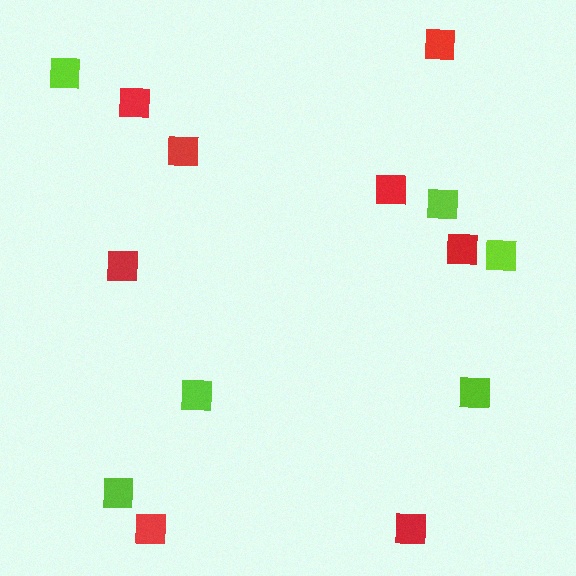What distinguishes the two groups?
There are 2 groups: one group of lime squares (6) and one group of red squares (8).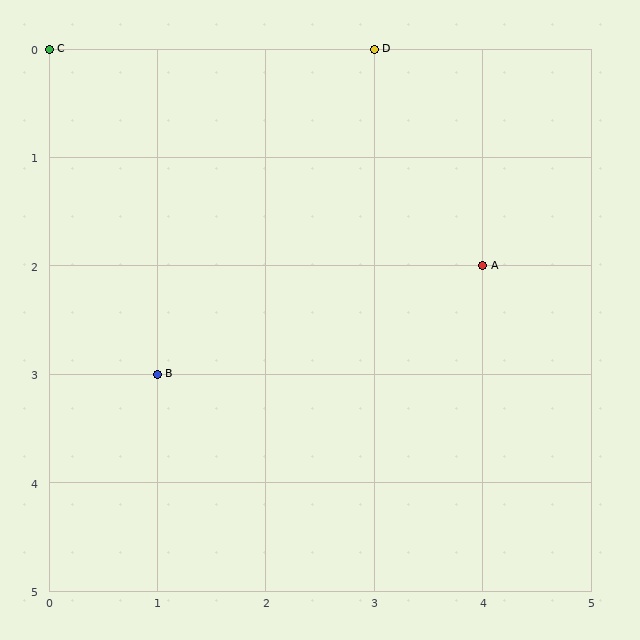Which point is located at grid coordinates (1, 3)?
Point B is at (1, 3).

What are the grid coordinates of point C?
Point C is at grid coordinates (0, 0).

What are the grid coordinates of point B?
Point B is at grid coordinates (1, 3).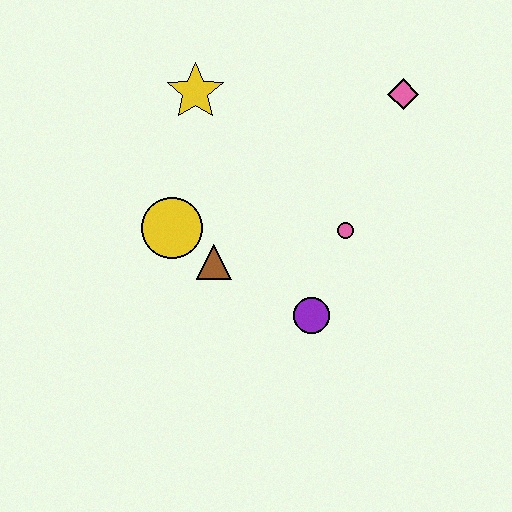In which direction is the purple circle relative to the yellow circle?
The purple circle is to the right of the yellow circle.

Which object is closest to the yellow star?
The yellow circle is closest to the yellow star.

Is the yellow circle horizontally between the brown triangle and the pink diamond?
No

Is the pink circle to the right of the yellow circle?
Yes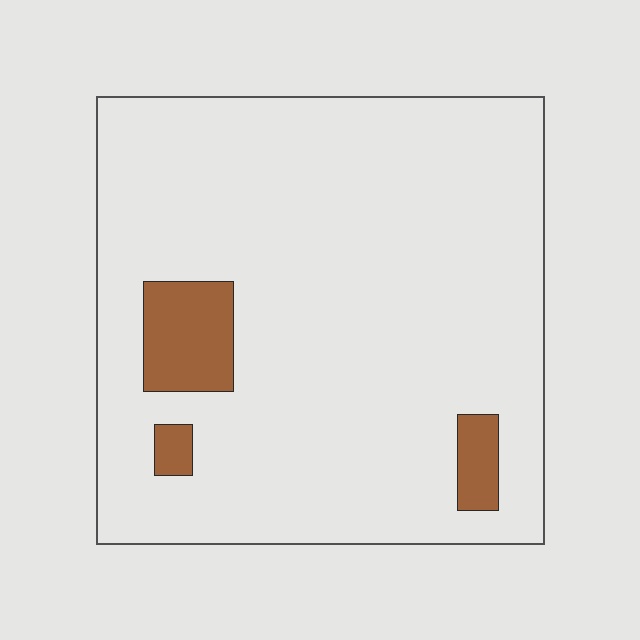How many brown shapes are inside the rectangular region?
3.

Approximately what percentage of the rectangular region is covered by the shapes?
Approximately 10%.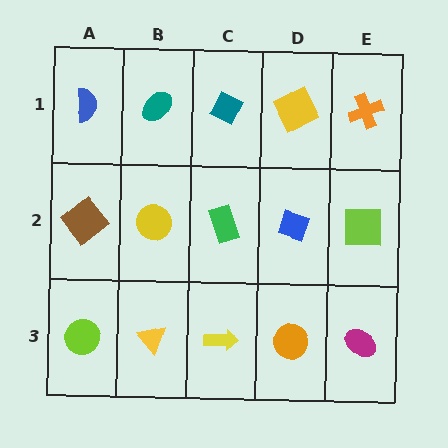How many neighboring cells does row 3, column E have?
2.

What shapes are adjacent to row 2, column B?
A teal ellipse (row 1, column B), a yellow triangle (row 3, column B), a brown diamond (row 2, column A), a green rectangle (row 2, column C).